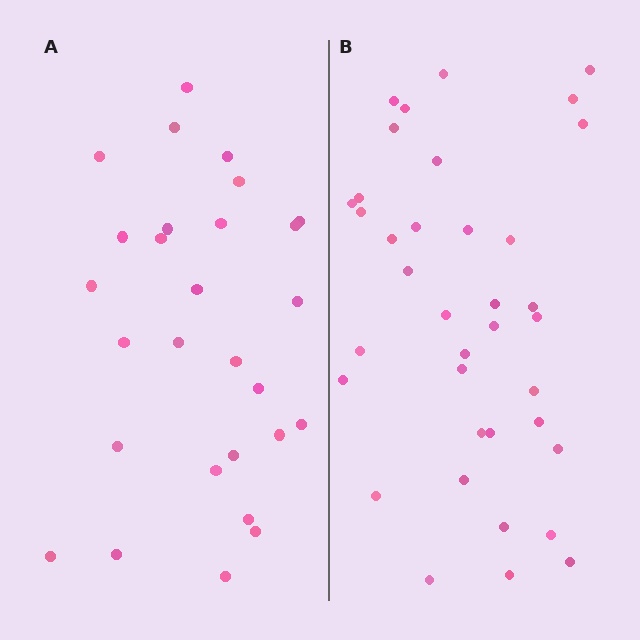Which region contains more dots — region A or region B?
Region B (the right region) has more dots.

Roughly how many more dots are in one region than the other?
Region B has roughly 8 or so more dots than region A.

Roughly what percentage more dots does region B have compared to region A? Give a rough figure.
About 30% more.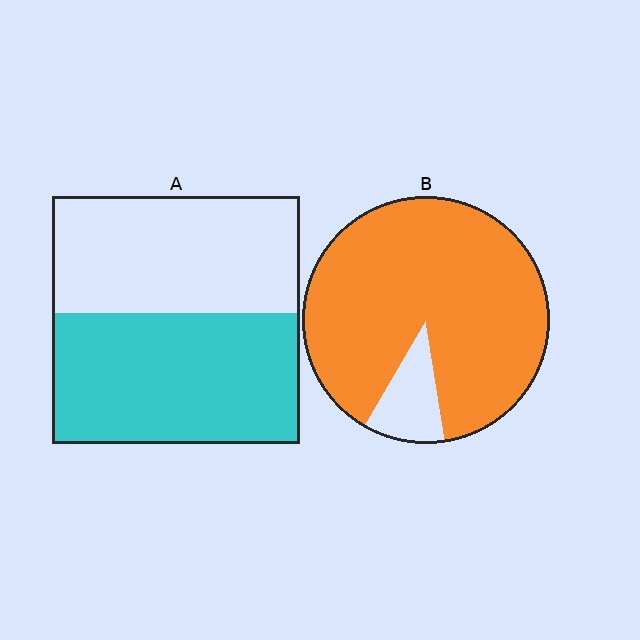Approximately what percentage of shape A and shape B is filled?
A is approximately 55% and B is approximately 90%.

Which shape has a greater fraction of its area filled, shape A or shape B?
Shape B.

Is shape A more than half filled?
Roughly half.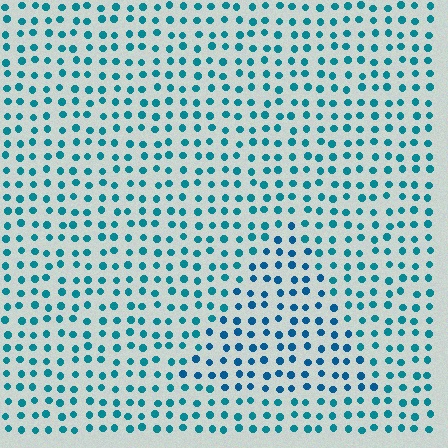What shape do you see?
I see a triangle.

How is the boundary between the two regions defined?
The boundary is defined purely by a slight shift in hue (about 19 degrees). Spacing, size, and orientation are identical on both sides.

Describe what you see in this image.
The image is filled with small teal elements in a uniform arrangement. A triangle-shaped region is visible where the elements are tinted to a slightly different hue, forming a subtle color boundary.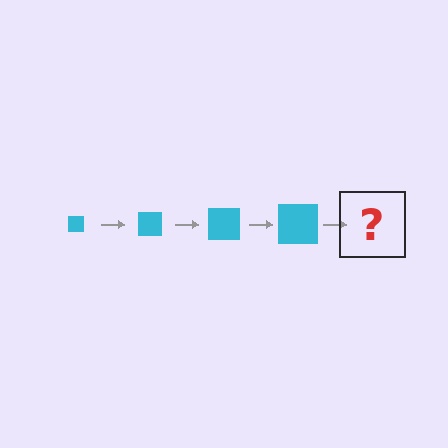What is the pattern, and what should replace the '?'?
The pattern is that the square gets progressively larger each step. The '?' should be a cyan square, larger than the previous one.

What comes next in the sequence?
The next element should be a cyan square, larger than the previous one.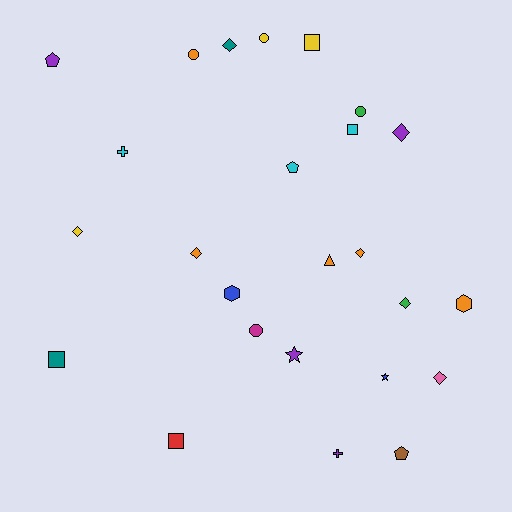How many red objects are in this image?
There is 1 red object.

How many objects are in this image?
There are 25 objects.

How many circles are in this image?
There are 4 circles.